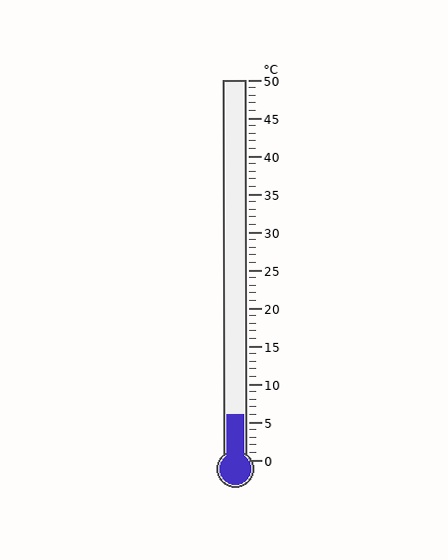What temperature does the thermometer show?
The thermometer shows approximately 6°C.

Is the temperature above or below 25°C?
The temperature is below 25°C.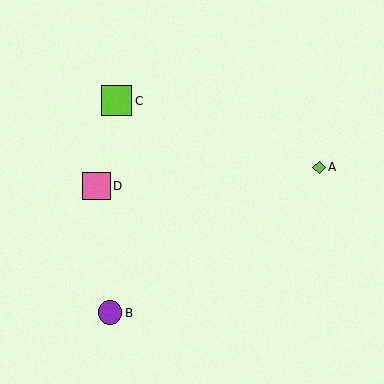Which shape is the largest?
The lime square (labeled C) is the largest.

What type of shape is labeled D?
Shape D is a pink square.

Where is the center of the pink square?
The center of the pink square is at (97, 186).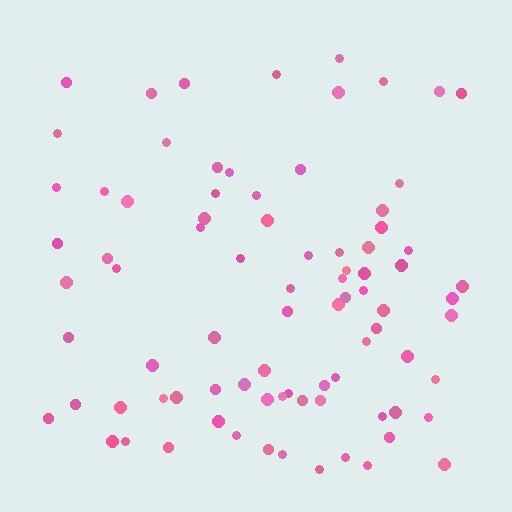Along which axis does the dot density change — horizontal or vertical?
Vertical.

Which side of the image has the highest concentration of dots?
The bottom.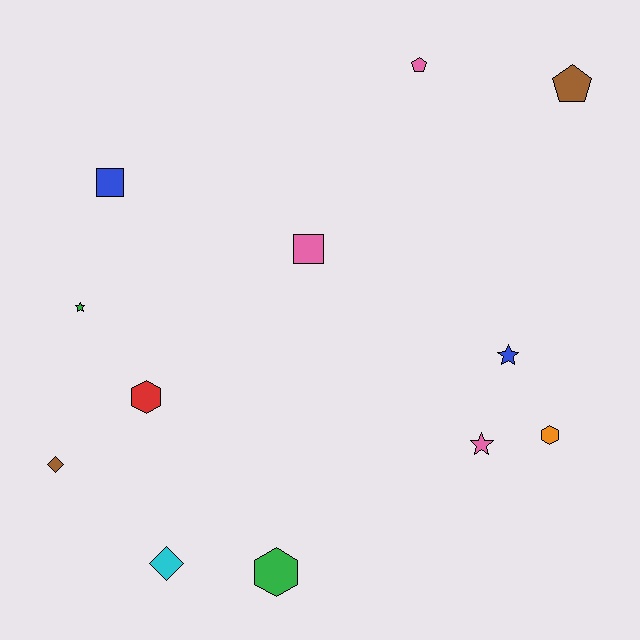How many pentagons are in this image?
There are 2 pentagons.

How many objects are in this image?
There are 12 objects.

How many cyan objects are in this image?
There is 1 cyan object.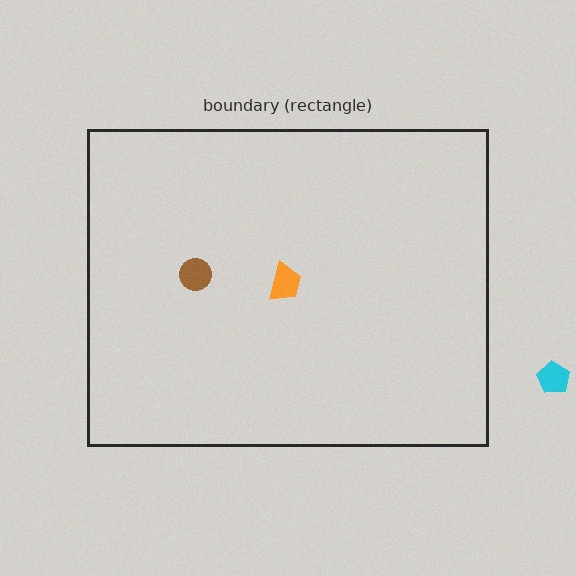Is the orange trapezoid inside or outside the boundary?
Inside.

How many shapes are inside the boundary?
2 inside, 1 outside.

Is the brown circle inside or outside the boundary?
Inside.